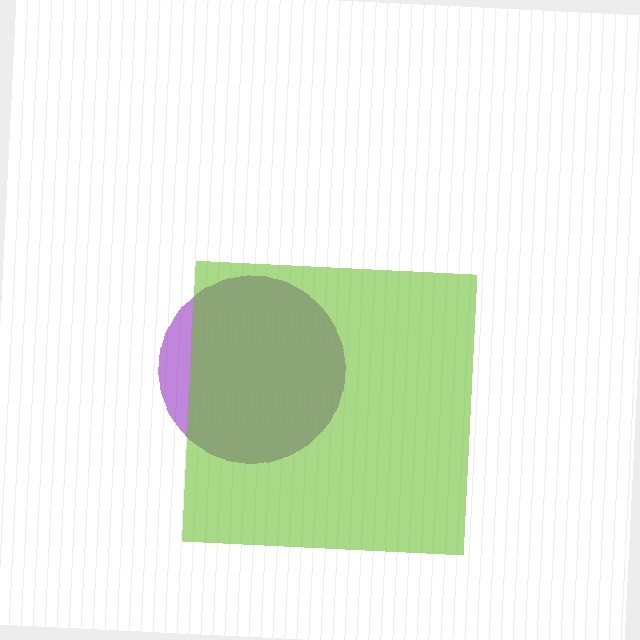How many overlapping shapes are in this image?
There are 2 overlapping shapes in the image.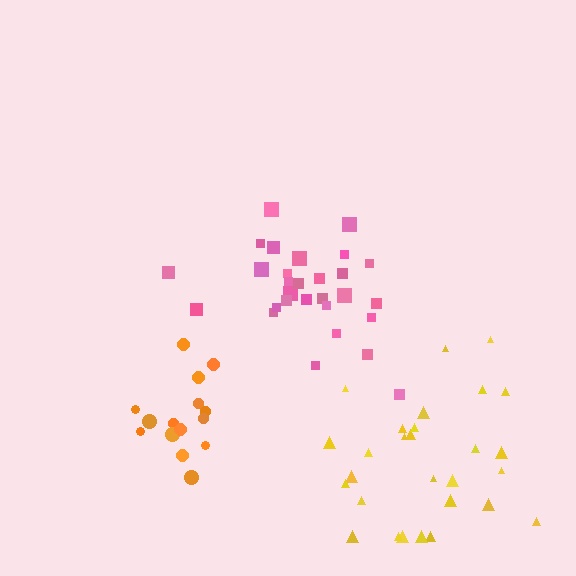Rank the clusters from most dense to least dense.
orange, pink, yellow.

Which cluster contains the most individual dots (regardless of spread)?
Pink (29).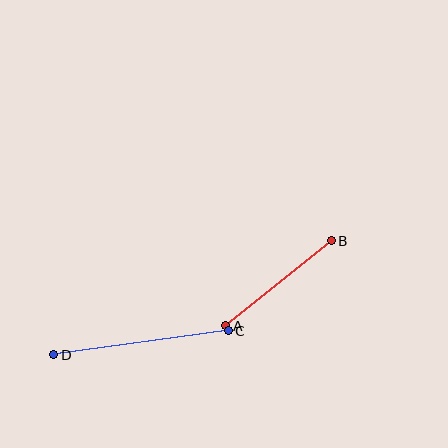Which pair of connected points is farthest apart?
Points C and D are farthest apart.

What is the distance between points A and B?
The distance is approximately 135 pixels.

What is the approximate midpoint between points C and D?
The midpoint is at approximately (141, 343) pixels.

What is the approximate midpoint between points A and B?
The midpoint is at approximately (278, 283) pixels.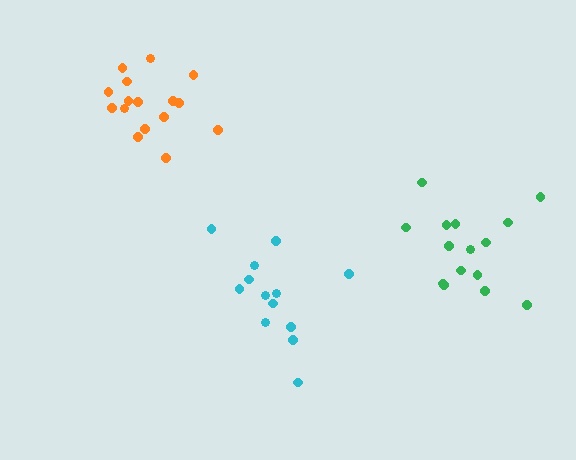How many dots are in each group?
Group 1: 16 dots, Group 2: 15 dots, Group 3: 13 dots (44 total).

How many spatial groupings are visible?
There are 3 spatial groupings.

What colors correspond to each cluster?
The clusters are colored: orange, green, cyan.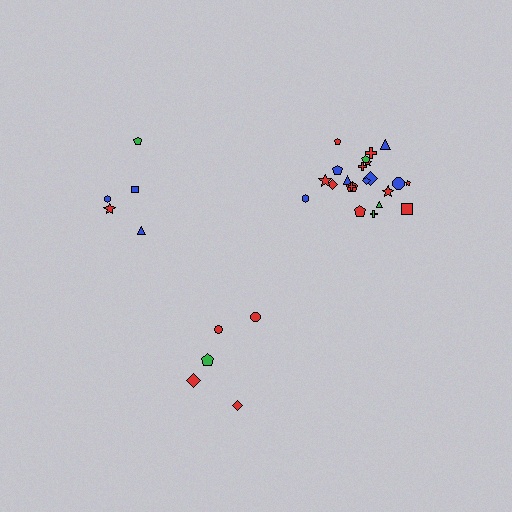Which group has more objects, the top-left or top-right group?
The top-right group.